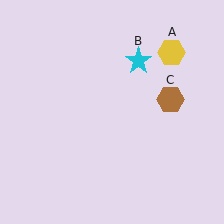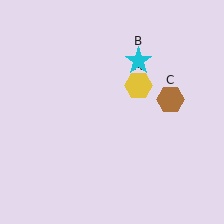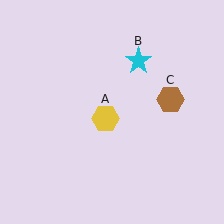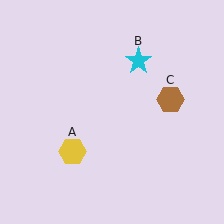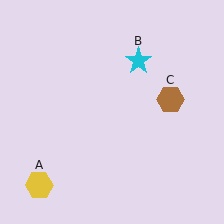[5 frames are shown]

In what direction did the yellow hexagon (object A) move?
The yellow hexagon (object A) moved down and to the left.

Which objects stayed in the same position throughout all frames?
Cyan star (object B) and brown hexagon (object C) remained stationary.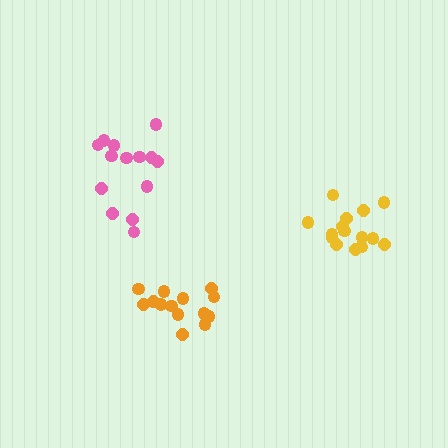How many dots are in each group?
Group 1: 15 dots, Group 2: 14 dots, Group 3: 14 dots (43 total).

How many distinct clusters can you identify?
There are 3 distinct clusters.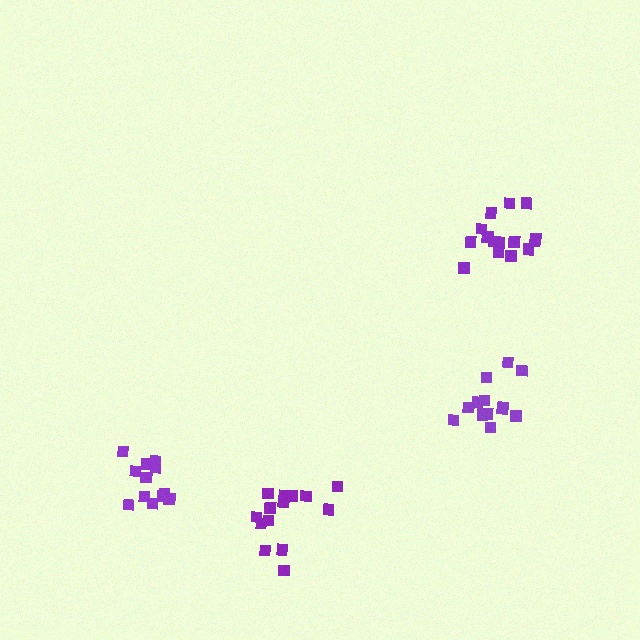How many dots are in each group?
Group 1: 15 dots, Group 2: 14 dots, Group 3: 12 dots, Group 4: 13 dots (54 total).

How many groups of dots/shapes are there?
There are 4 groups.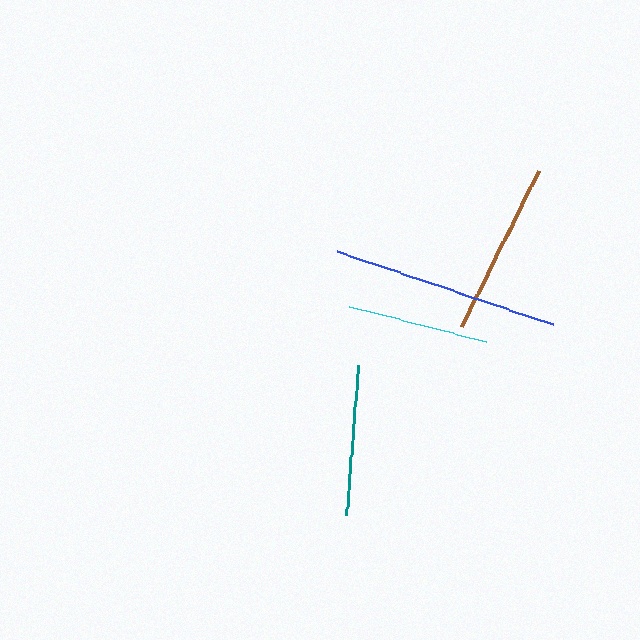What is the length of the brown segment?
The brown segment is approximately 174 pixels long.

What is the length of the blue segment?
The blue segment is approximately 227 pixels long.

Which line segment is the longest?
The blue line is the longest at approximately 227 pixels.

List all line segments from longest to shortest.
From longest to shortest: blue, brown, teal, cyan.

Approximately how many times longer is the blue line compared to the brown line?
The blue line is approximately 1.3 times the length of the brown line.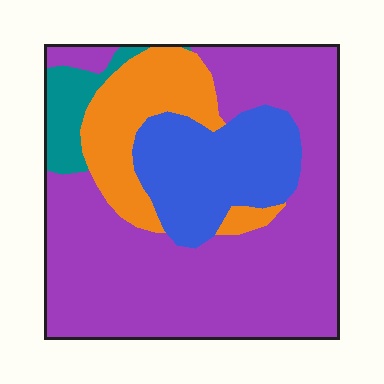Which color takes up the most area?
Purple, at roughly 60%.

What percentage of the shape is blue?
Blue covers 19% of the shape.